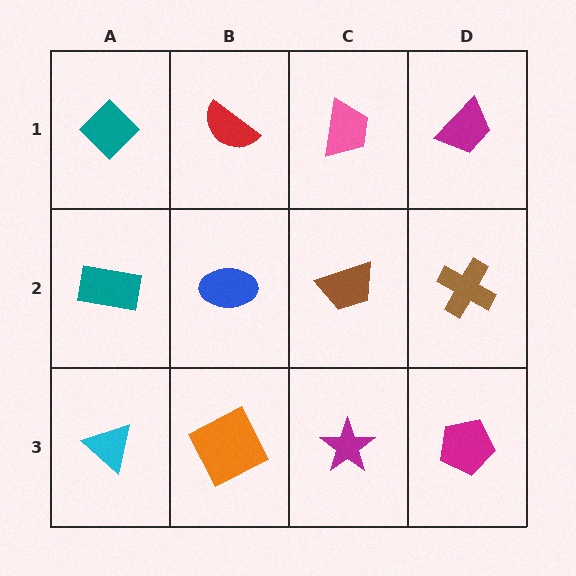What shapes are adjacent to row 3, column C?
A brown trapezoid (row 2, column C), an orange square (row 3, column B), a magenta pentagon (row 3, column D).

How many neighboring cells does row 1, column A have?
2.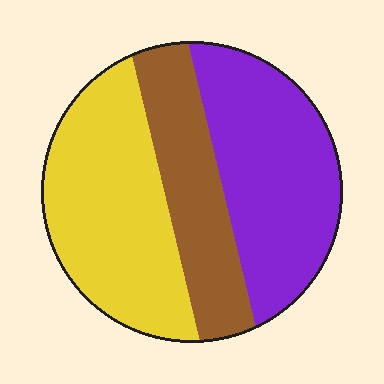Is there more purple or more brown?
Purple.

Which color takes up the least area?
Brown, at roughly 25%.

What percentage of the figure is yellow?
Yellow takes up about two fifths (2/5) of the figure.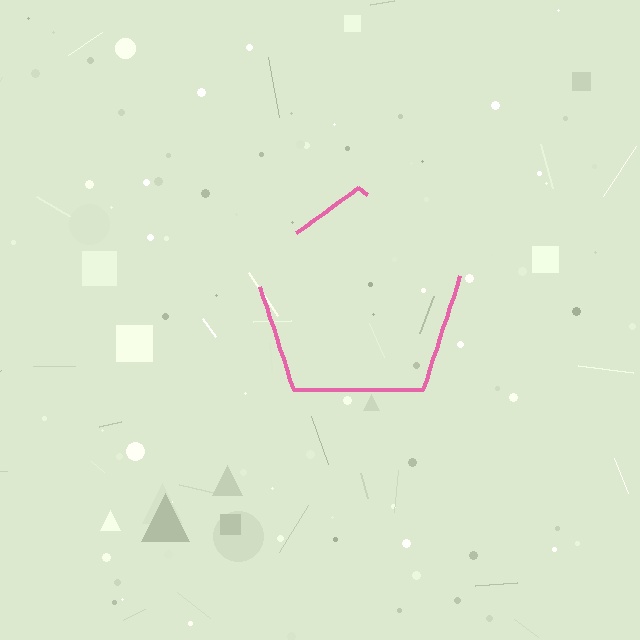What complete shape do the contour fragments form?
The contour fragments form a pentagon.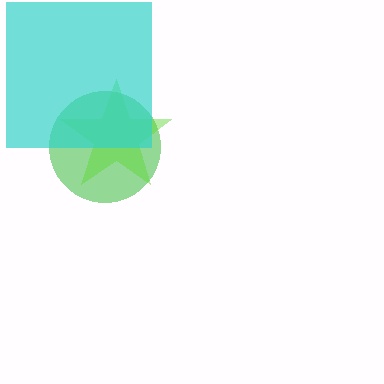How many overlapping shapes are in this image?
There are 3 overlapping shapes in the image.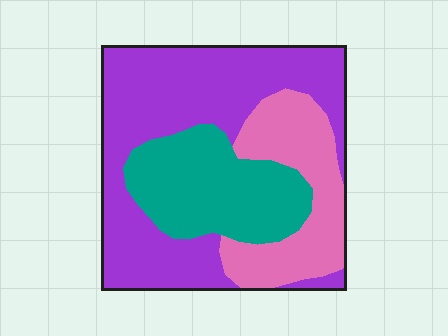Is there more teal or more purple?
Purple.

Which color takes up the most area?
Purple, at roughly 50%.